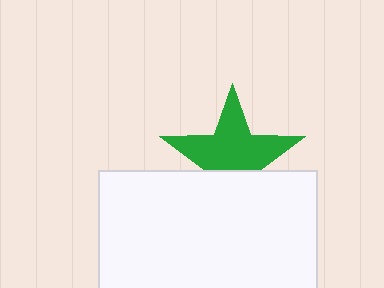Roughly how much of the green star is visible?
About half of it is visible (roughly 64%).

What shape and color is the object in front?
The object in front is a white rectangle.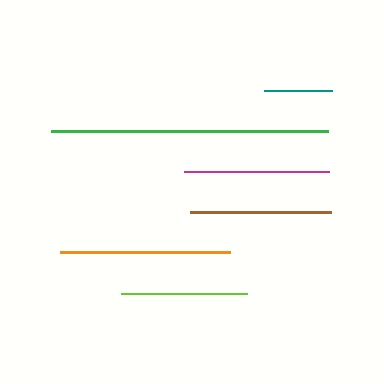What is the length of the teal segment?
The teal segment is approximately 68 pixels long.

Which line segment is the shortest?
The teal line is the shortest at approximately 68 pixels.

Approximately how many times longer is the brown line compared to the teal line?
The brown line is approximately 2.1 times the length of the teal line.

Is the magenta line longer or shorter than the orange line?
The orange line is longer than the magenta line.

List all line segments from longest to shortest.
From longest to shortest: green, orange, magenta, brown, lime, teal.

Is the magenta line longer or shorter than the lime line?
The magenta line is longer than the lime line.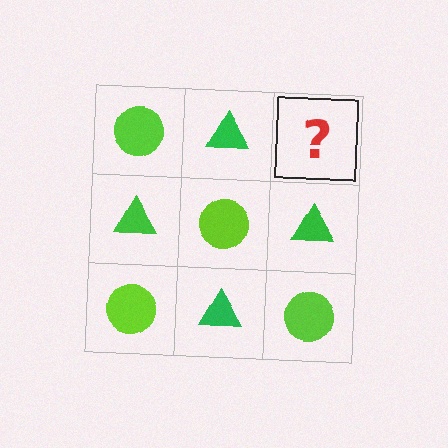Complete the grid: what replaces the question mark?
The question mark should be replaced with a lime circle.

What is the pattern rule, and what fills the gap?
The rule is that it alternates lime circle and green triangle in a checkerboard pattern. The gap should be filled with a lime circle.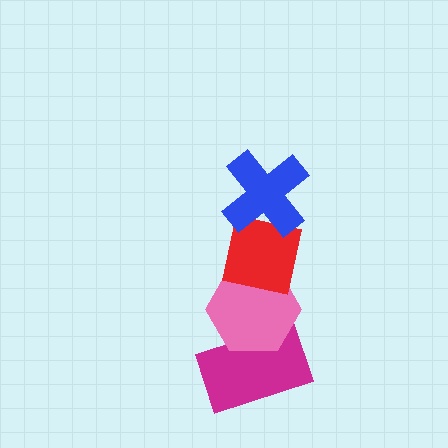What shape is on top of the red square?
The blue cross is on top of the red square.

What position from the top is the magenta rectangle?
The magenta rectangle is 4th from the top.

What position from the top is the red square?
The red square is 2nd from the top.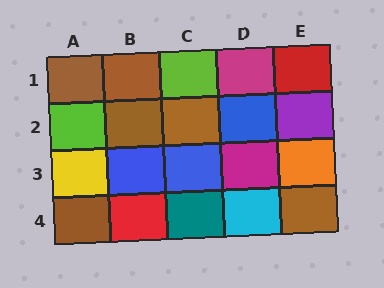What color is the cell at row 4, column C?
Teal.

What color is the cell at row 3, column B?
Blue.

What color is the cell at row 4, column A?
Brown.